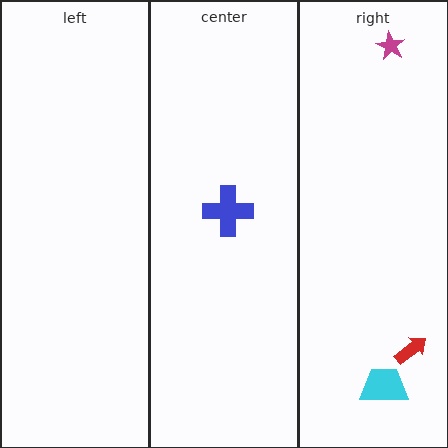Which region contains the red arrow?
The right region.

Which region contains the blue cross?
The center region.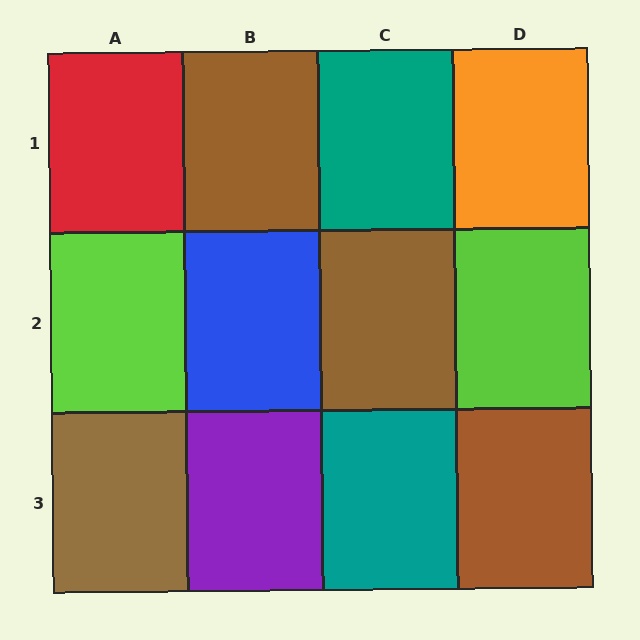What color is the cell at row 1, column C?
Teal.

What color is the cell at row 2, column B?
Blue.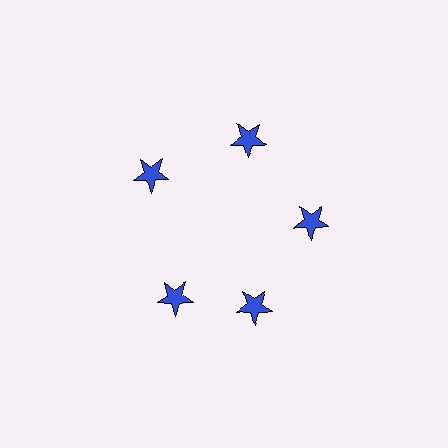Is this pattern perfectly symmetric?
No. The 5 blue stars are arranged in a ring, but one element near the 8 o'clock position is rotated out of alignment along the ring, breaking the 5-fold rotational symmetry.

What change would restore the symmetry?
The symmetry would be restored by rotating it back into even spacing with its neighbors so that all 5 stars sit at equal angles and equal distance from the center.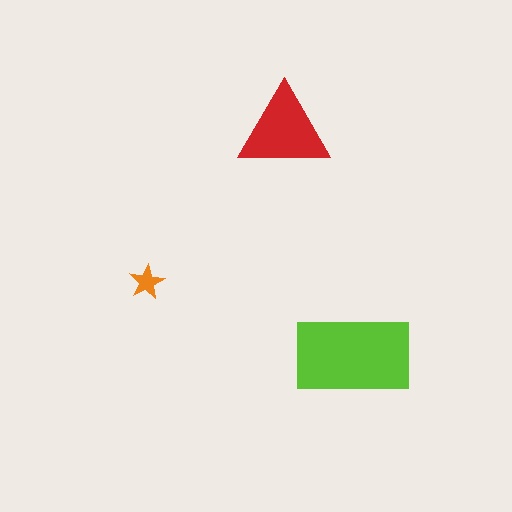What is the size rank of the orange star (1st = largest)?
3rd.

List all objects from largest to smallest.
The lime rectangle, the red triangle, the orange star.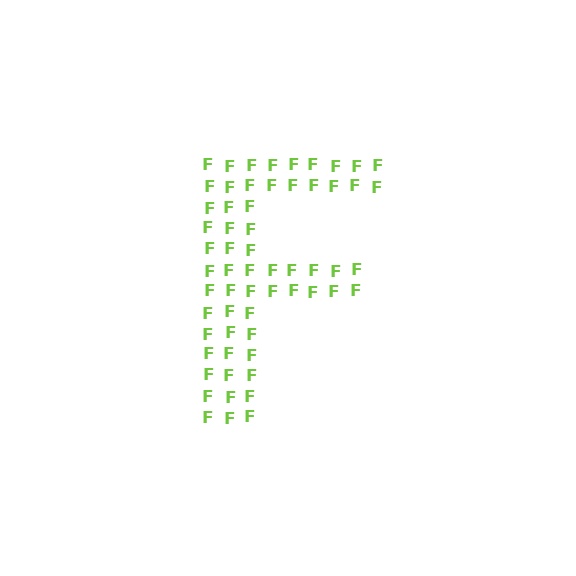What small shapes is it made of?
It is made of small letter F's.